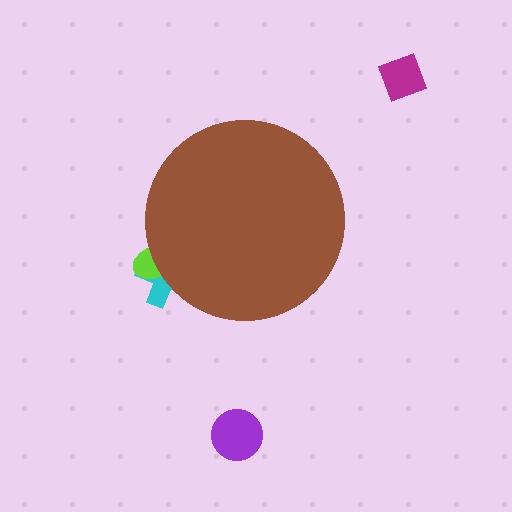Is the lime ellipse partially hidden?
Yes, the lime ellipse is partially hidden behind the brown circle.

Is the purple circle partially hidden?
No, the purple circle is fully visible.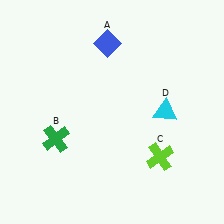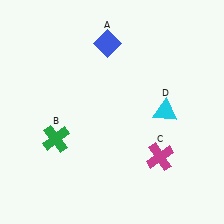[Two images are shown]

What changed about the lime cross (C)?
In Image 1, C is lime. In Image 2, it changed to magenta.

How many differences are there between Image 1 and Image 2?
There is 1 difference between the two images.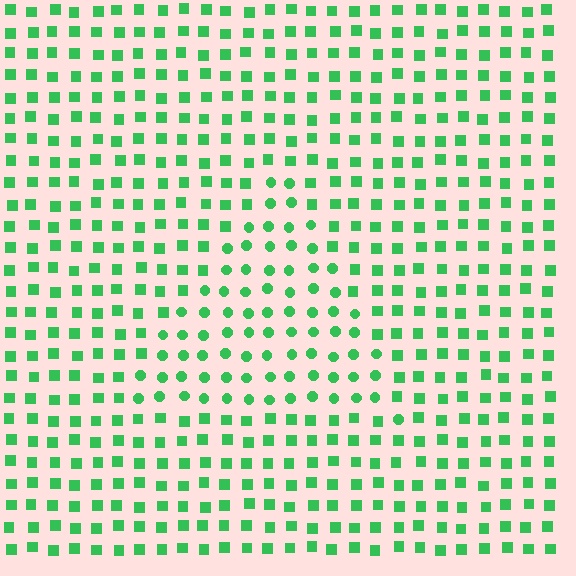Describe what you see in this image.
The image is filled with small green elements arranged in a uniform grid. A triangle-shaped region contains circles, while the surrounding area contains squares. The boundary is defined purely by the change in element shape.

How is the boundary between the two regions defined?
The boundary is defined by a change in element shape: circles inside vs. squares outside. All elements share the same color and spacing.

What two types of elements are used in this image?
The image uses circles inside the triangle region and squares outside it.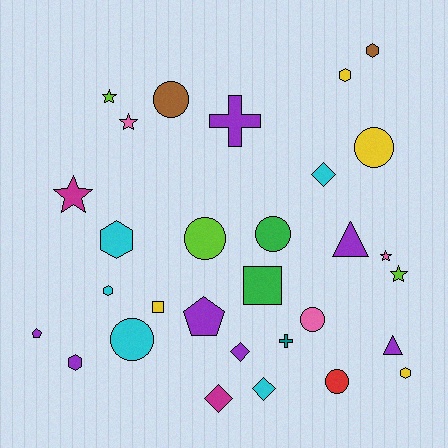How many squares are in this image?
There are 2 squares.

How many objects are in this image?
There are 30 objects.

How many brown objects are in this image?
There are 2 brown objects.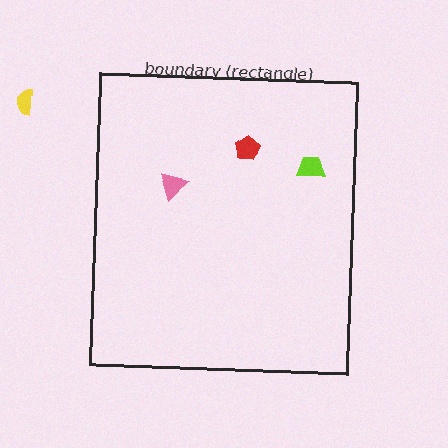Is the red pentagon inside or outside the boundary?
Inside.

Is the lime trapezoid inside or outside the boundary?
Inside.